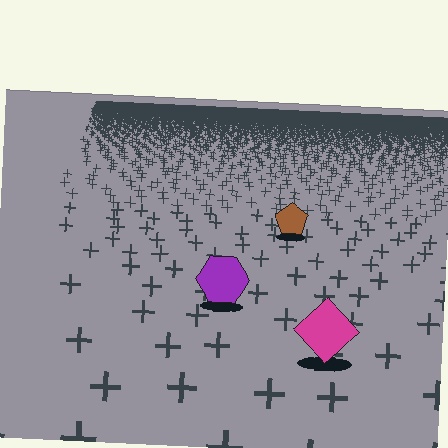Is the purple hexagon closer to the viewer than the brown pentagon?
Yes. The purple hexagon is closer — you can tell from the texture gradient: the ground texture is coarser near it.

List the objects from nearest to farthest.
From nearest to farthest: the magenta diamond, the purple hexagon, the brown pentagon.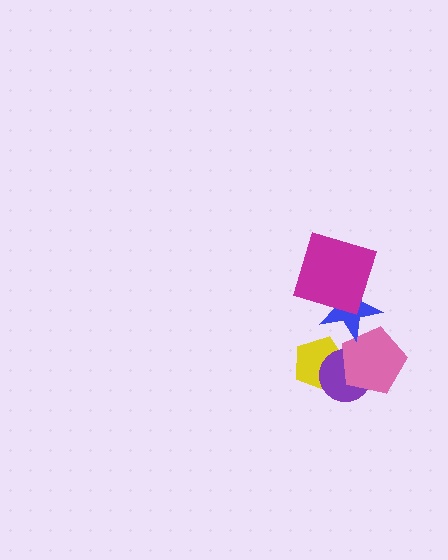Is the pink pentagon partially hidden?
Yes, it is partially covered by another shape.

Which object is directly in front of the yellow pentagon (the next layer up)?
The purple circle is directly in front of the yellow pentagon.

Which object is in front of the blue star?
The magenta square is in front of the blue star.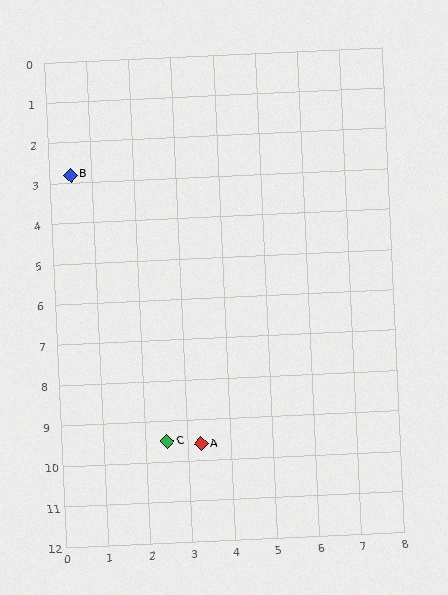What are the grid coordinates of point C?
Point C is at approximately (2.5, 9.5).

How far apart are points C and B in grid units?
Points C and B are about 7.0 grid units apart.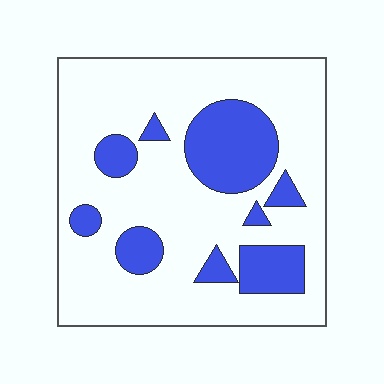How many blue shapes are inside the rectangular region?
9.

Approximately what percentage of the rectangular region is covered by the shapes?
Approximately 25%.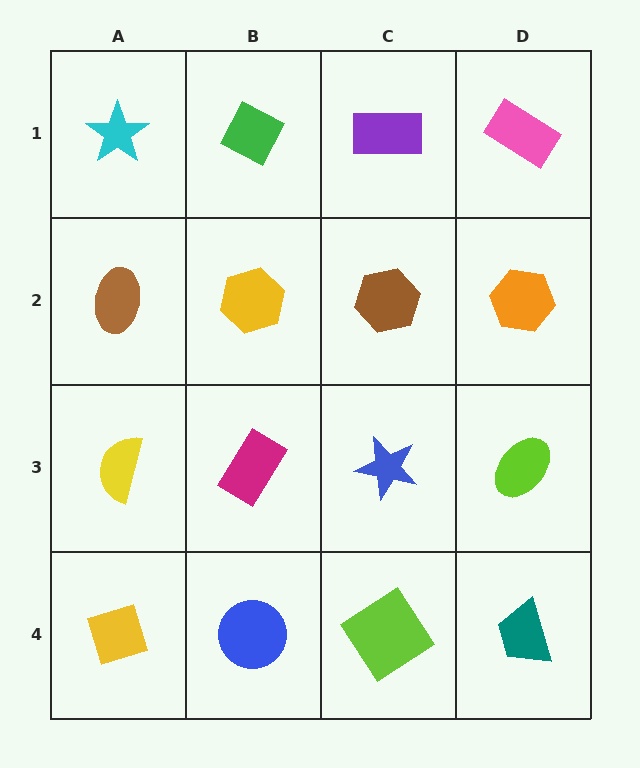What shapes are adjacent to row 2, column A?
A cyan star (row 1, column A), a yellow semicircle (row 3, column A), a yellow hexagon (row 2, column B).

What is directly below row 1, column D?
An orange hexagon.